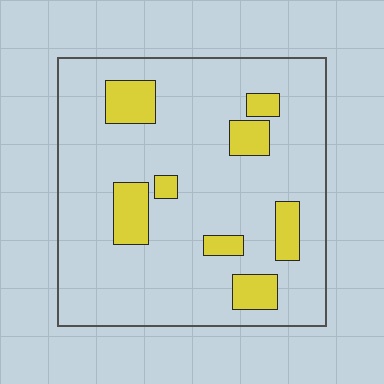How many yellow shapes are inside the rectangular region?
8.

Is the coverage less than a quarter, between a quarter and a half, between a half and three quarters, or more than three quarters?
Less than a quarter.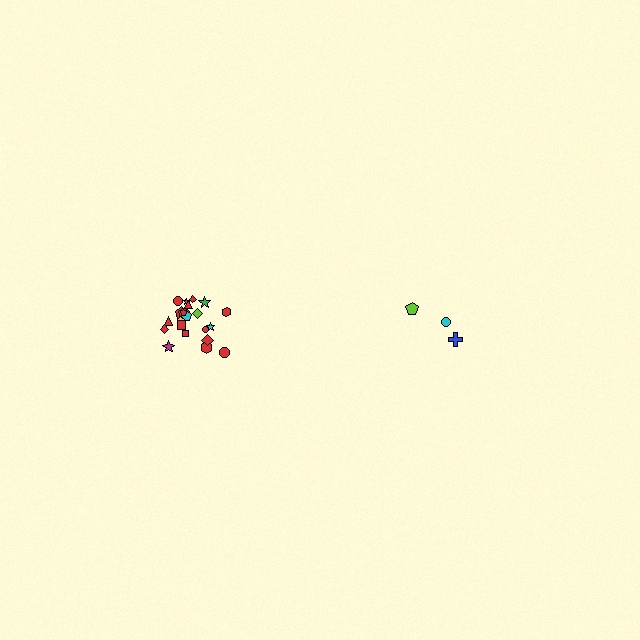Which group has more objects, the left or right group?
The left group.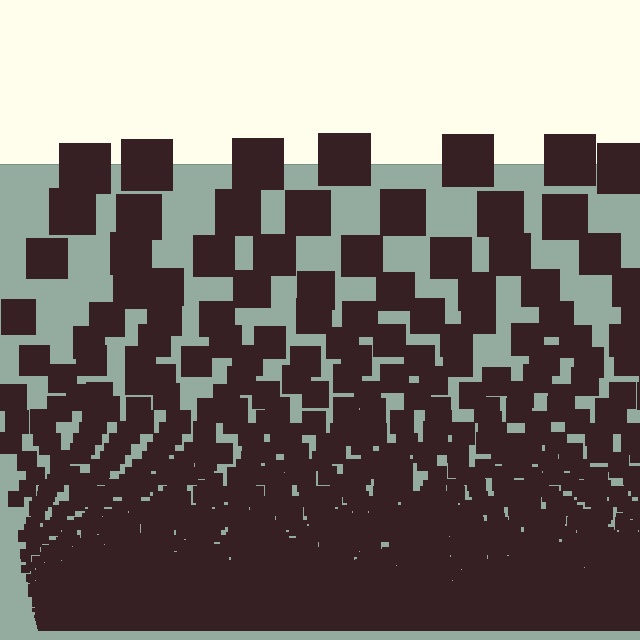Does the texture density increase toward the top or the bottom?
Density increases toward the bottom.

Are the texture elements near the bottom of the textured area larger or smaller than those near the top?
Smaller. The gradient is inverted — elements near the bottom are smaller and denser.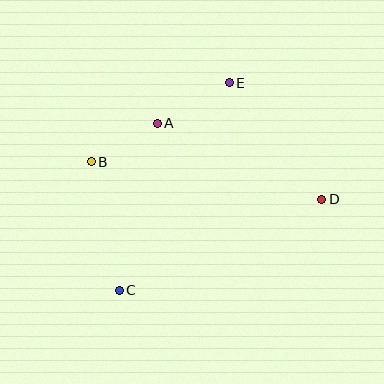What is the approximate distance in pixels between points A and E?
The distance between A and E is approximately 83 pixels.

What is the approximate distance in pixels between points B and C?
The distance between B and C is approximately 132 pixels.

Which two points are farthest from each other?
Points C and E are farthest from each other.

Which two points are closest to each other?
Points A and B are closest to each other.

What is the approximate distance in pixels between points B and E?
The distance between B and E is approximately 159 pixels.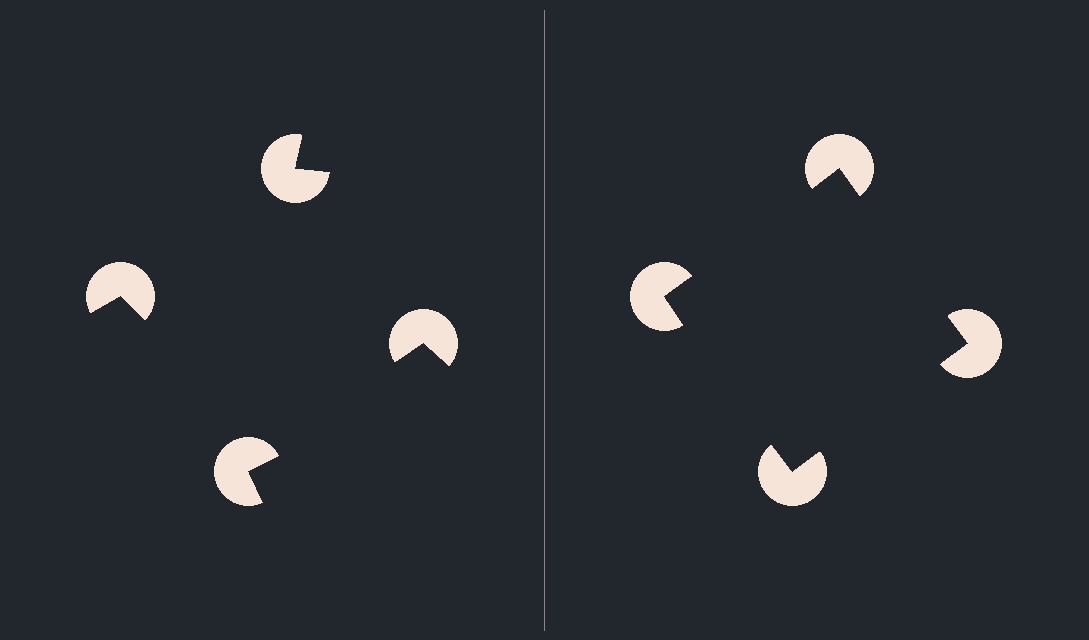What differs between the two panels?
The pac-man discs are positioned identically on both sides; only the wedge orientations differ. On the right they align to a square; on the left they are misaligned.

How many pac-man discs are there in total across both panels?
8 — 4 on each side.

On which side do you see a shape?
An illusory square appears on the right side. On the left side the wedge cuts are rotated, so no coherent shape forms.